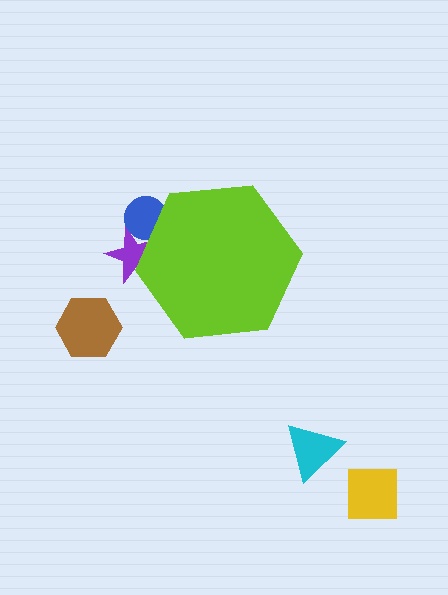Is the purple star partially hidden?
Yes, the purple star is partially hidden behind the lime hexagon.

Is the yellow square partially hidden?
No, the yellow square is fully visible.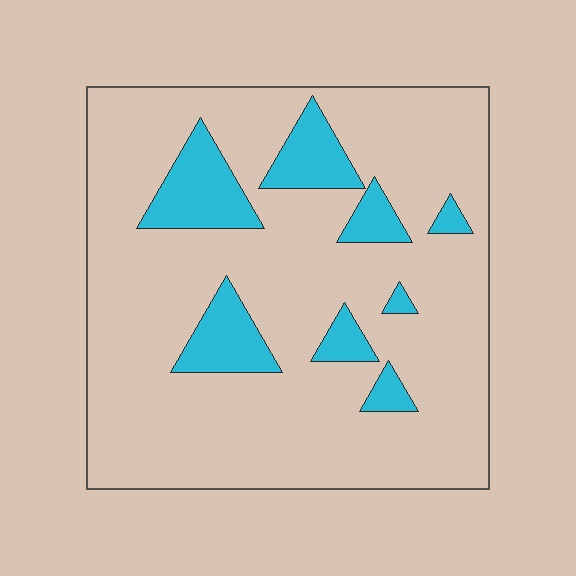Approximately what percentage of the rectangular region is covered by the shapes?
Approximately 15%.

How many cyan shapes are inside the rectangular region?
8.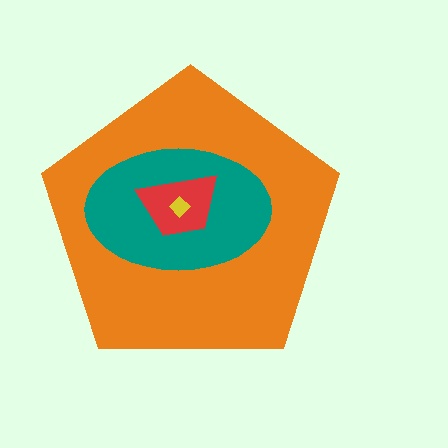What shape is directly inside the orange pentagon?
The teal ellipse.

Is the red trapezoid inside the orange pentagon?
Yes.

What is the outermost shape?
The orange pentagon.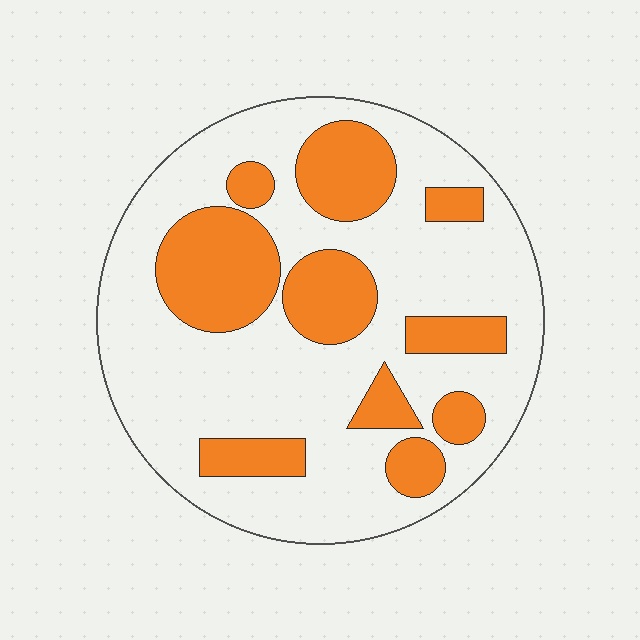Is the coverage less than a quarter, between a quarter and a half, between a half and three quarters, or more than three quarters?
Between a quarter and a half.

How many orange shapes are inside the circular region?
10.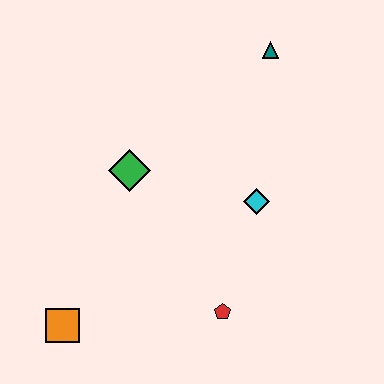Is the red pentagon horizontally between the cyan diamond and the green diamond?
Yes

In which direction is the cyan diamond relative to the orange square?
The cyan diamond is to the right of the orange square.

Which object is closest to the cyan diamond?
The red pentagon is closest to the cyan diamond.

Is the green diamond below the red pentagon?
No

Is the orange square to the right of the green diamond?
No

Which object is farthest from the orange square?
The teal triangle is farthest from the orange square.